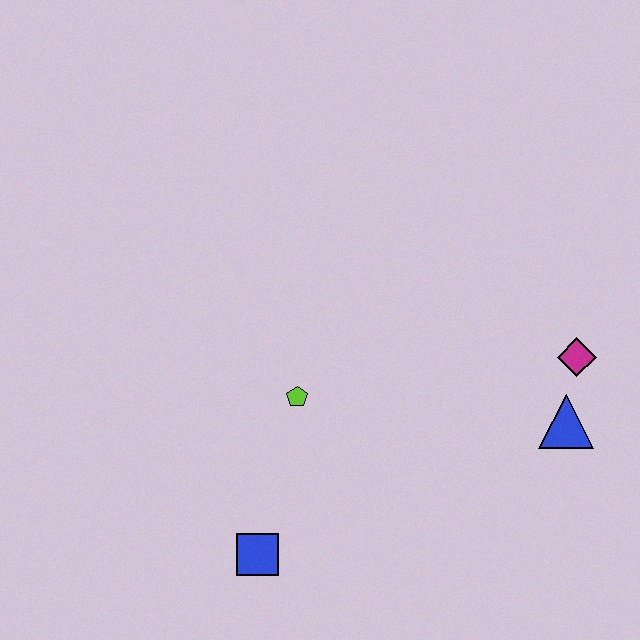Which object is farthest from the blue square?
The magenta diamond is farthest from the blue square.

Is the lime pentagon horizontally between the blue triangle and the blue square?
Yes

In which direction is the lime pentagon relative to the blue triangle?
The lime pentagon is to the left of the blue triangle.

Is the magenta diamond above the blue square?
Yes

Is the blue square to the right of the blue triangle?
No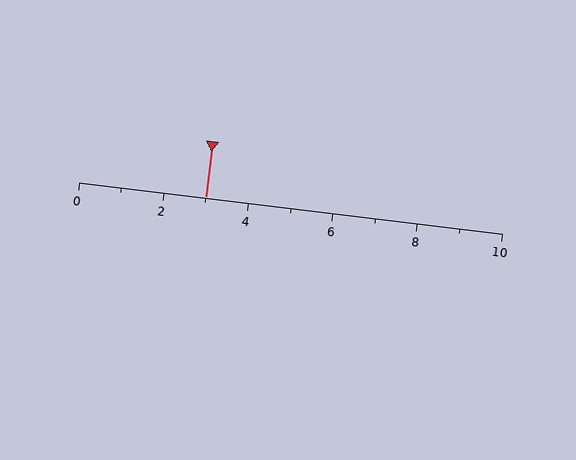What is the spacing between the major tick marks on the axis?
The major ticks are spaced 2 apart.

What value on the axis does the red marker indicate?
The marker indicates approximately 3.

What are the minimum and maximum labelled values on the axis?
The axis runs from 0 to 10.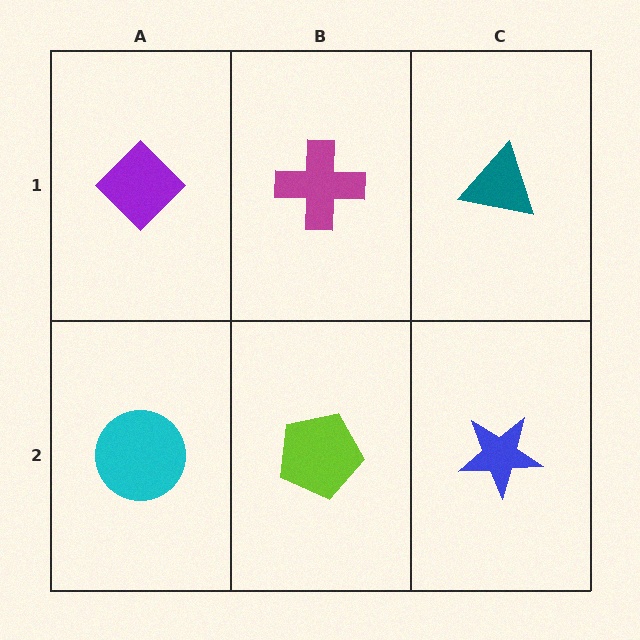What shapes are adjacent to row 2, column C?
A teal triangle (row 1, column C), a lime pentagon (row 2, column B).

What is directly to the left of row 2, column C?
A lime pentagon.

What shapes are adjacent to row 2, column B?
A magenta cross (row 1, column B), a cyan circle (row 2, column A), a blue star (row 2, column C).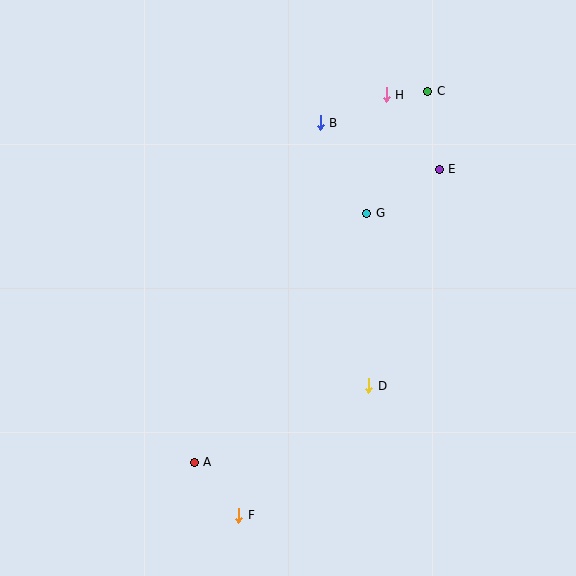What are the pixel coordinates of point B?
Point B is at (320, 123).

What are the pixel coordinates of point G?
Point G is at (367, 213).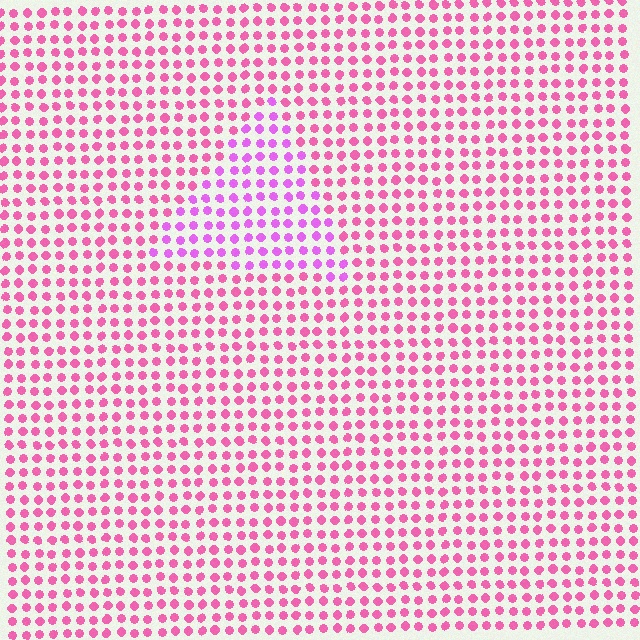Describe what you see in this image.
The image is filled with small pink elements in a uniform arrangement. A triangle-shaped region is visible where the elements are tinted to a slightly different hue, forming a subtle color boundary.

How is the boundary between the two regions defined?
The boundary is defined purely by a slight shift in hue (about 32 degrees). Spacing, size, and orientation are identical on both sides.